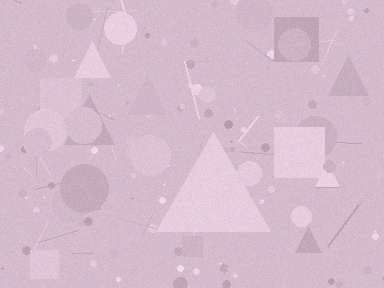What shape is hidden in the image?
A triangle is hidden in the image.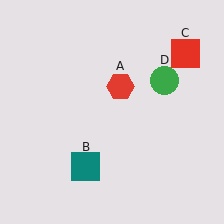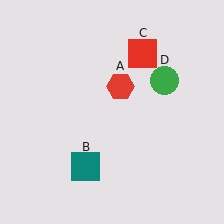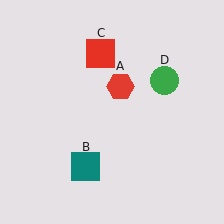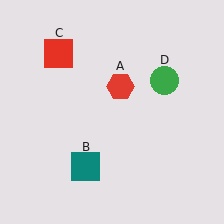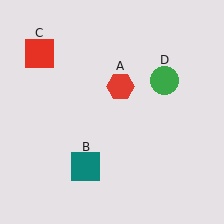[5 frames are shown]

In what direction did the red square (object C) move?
The red square (object C) moved left.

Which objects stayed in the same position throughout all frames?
Red hexagon (object A) and teal square (object B) and green circle (object D) remained stationary.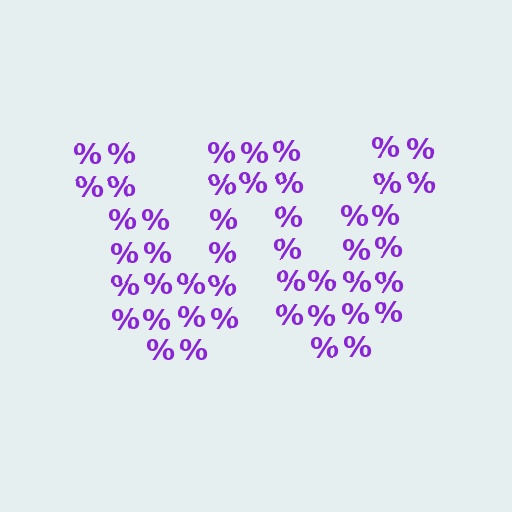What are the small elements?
The small elements are percent signs.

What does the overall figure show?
The overall figure shows the letter W.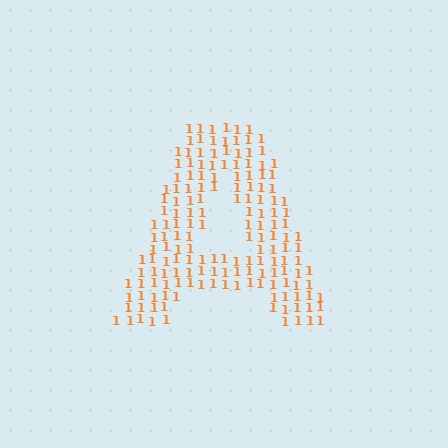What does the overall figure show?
The overall figure shows the letter A.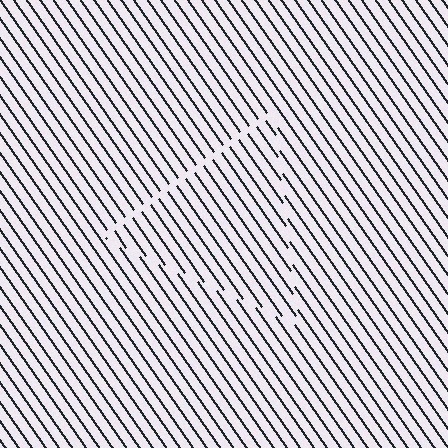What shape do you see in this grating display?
An illusory triangle. The interior of the shape contains the same grating, shifted by half a period — the contour is defined by the phase discontinuity where line-ends from the inner and outer gratings abut.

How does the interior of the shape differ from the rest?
The interior of the shape contains the same grating, shifted by half a period — the contour is defined by the phase discontinuity where line-ends from the inner and outer gratings abut.